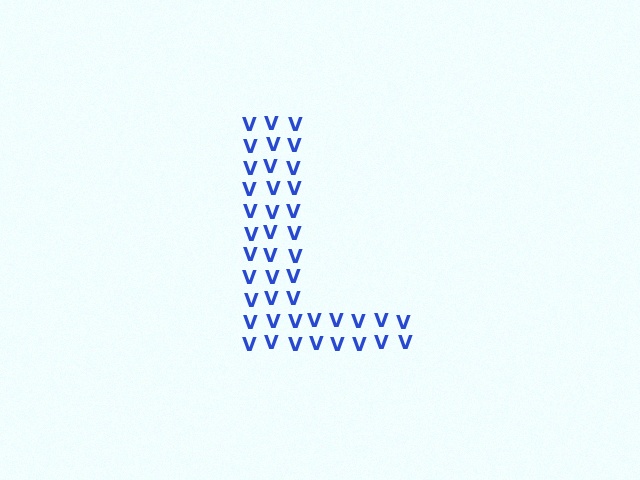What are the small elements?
The small elements are letter V's.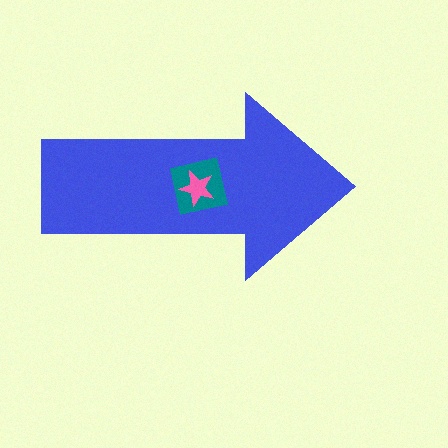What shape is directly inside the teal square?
The pink star.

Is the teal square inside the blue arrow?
Yes.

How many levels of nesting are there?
3.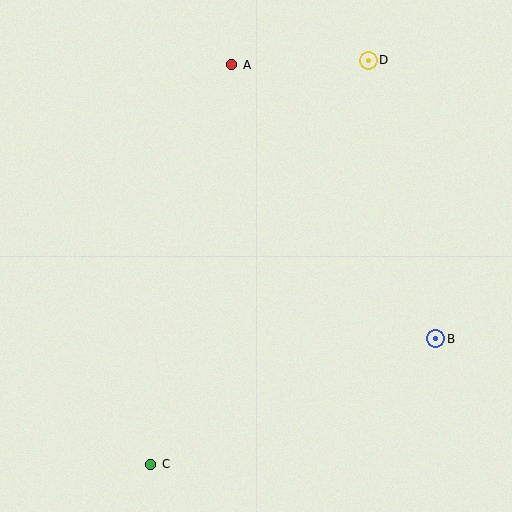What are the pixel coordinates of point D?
Point D is at (368, 60).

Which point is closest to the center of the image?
Point A at (232, 65) is closest to the center.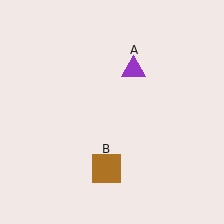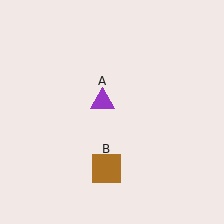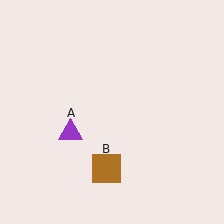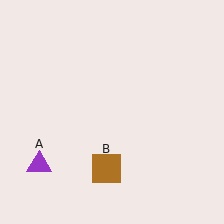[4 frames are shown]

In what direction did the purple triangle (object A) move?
The purple triangle (object A) moved down and to the left.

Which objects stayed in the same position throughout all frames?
Brown square (object B) remained stationary.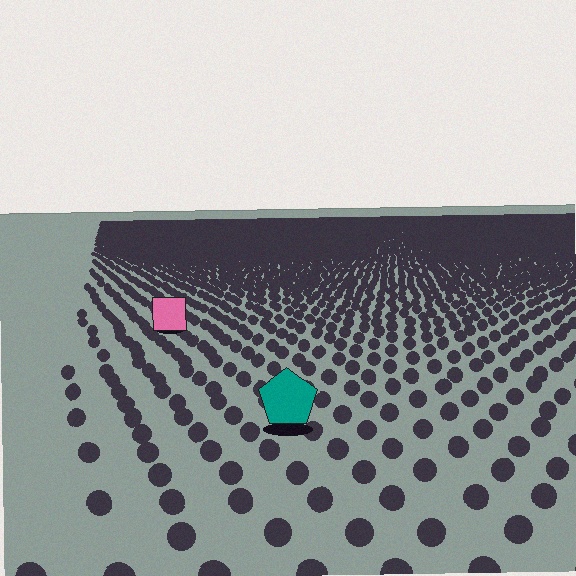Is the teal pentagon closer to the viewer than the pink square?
Yes. The teal pentagon is closer — you can tell from the texture gradient: the ground texture is coarser near it.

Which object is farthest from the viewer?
The pink square is farthest from the viewer. It appears smaller and the ground texture around it is denser.